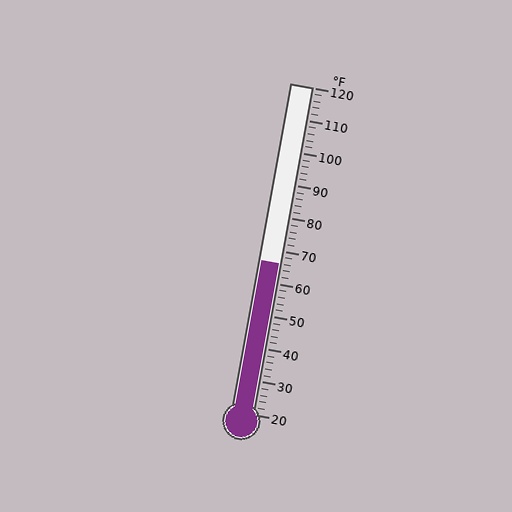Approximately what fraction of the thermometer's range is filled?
The thermometer is filled to approximately 45% of its range.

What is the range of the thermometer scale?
The thermometer scale ranges from 20°F to 120°F.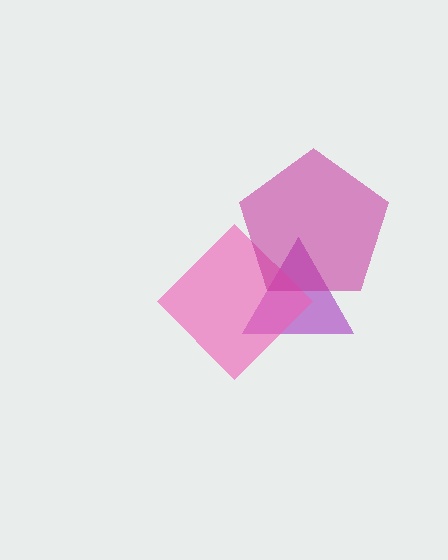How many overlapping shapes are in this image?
There are 3 overlapping shapes in the image.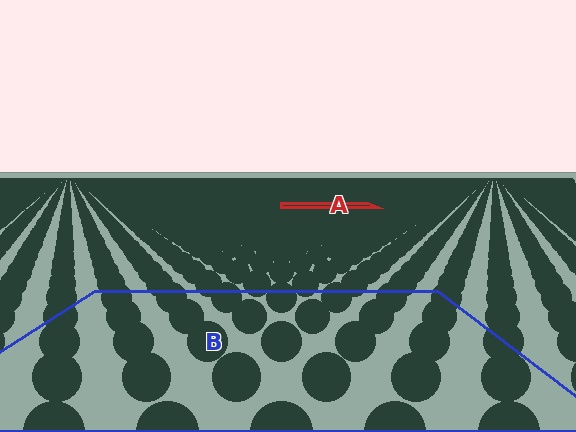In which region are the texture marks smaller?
The texture marks are smaller in region A, because it is farther away.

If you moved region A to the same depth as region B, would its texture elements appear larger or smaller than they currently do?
They would appear larger. At a closer depth, the same texture elements are projected at a bigger on-screen size.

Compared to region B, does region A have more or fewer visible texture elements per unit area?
Region A has more texture elements per unit area — they are packed more densely because it is farther away.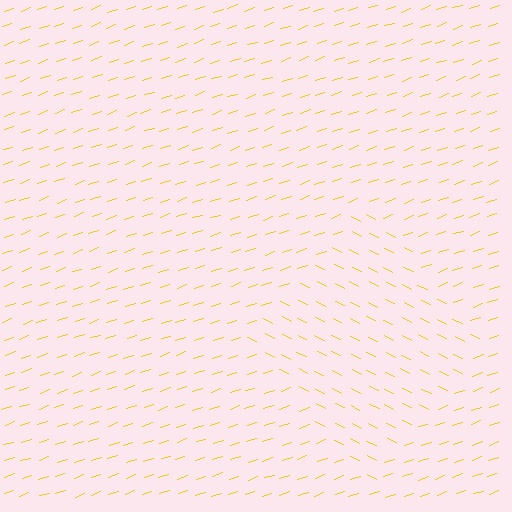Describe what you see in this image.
The image is filled with small yellow line segments. A diamond region in the image has lines oriented differently from the surrounding lines, creating a visible texture boundary.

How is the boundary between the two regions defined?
The boundary is defined purely by a change in line orientation (approximately 45 degrees difference). All lines are the same color and thickness.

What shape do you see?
I see a diamond.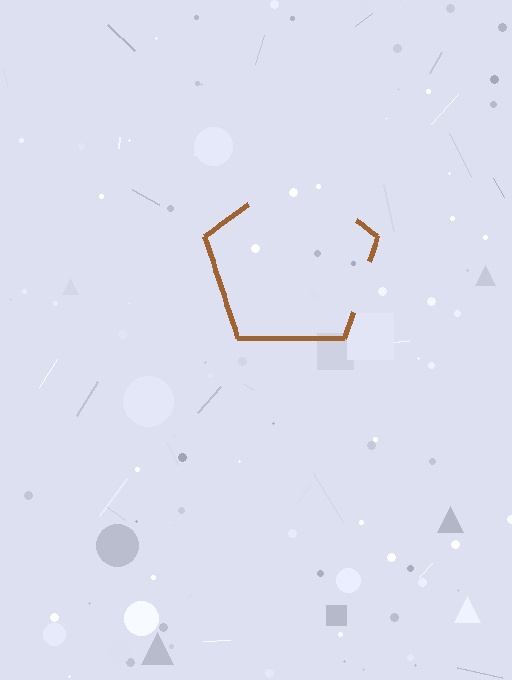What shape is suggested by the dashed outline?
The dashed outline suggests a pentagon.